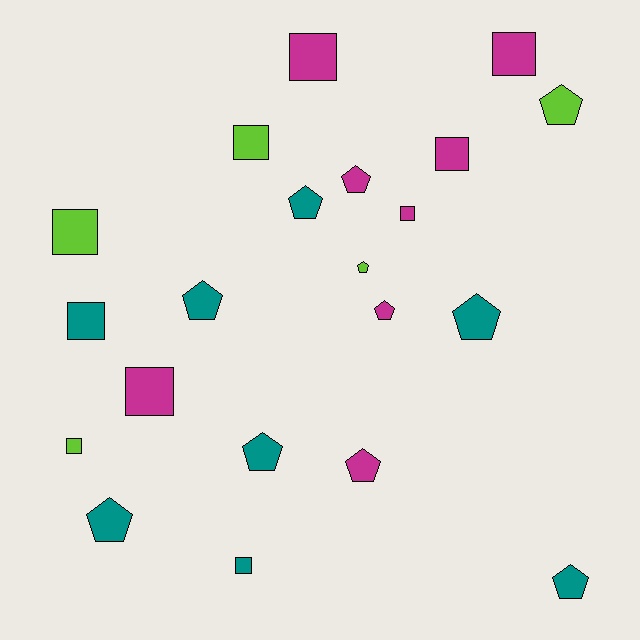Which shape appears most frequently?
Pentagon, with 11 objects.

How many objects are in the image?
There are 21 objects.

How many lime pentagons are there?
There are 2 lime pentagons.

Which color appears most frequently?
Teal, with 8 objects.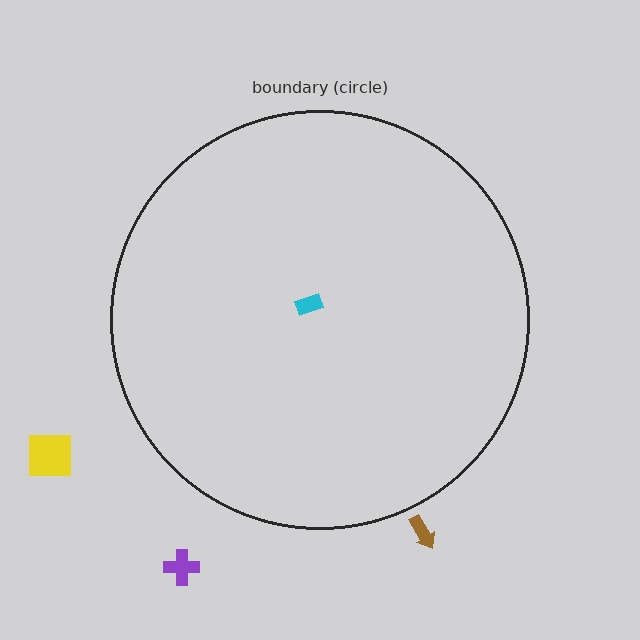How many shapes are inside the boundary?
1 inside, 3 outside.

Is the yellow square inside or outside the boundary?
Outside.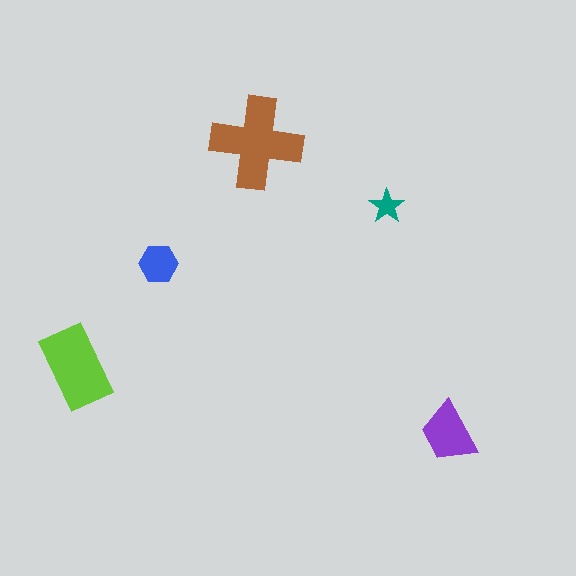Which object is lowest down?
The purple trapezoid is bottommost.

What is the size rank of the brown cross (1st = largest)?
1st.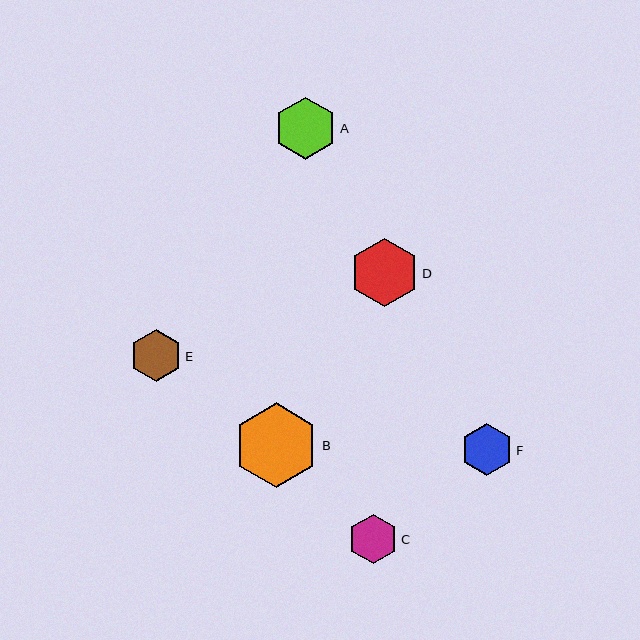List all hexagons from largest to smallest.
From largest to smallest: B, D, A, F, E, C.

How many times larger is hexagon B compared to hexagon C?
Hexagon B is approximately 1.7 times the size of hexagon C.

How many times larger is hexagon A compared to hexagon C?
Hexagon A is approximately 1.3 times the size of hexagon C.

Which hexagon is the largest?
Hexagon B is the largest with a size of approximately 85 pixels.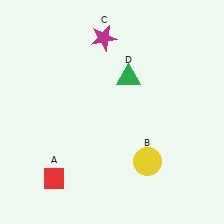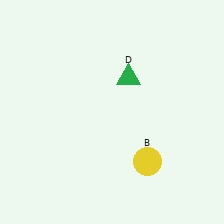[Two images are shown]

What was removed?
The magenta star (C), the red diamond (A) were removed in Image 2.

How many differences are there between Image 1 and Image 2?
There are 2 differences between the two images.